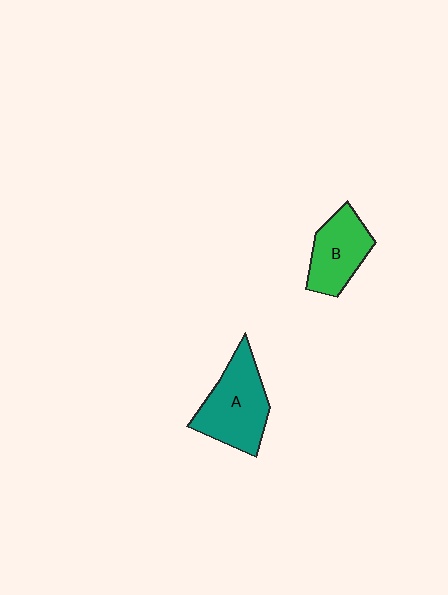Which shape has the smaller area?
Shape B (green).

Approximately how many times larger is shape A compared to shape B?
Approximately 1.3 times.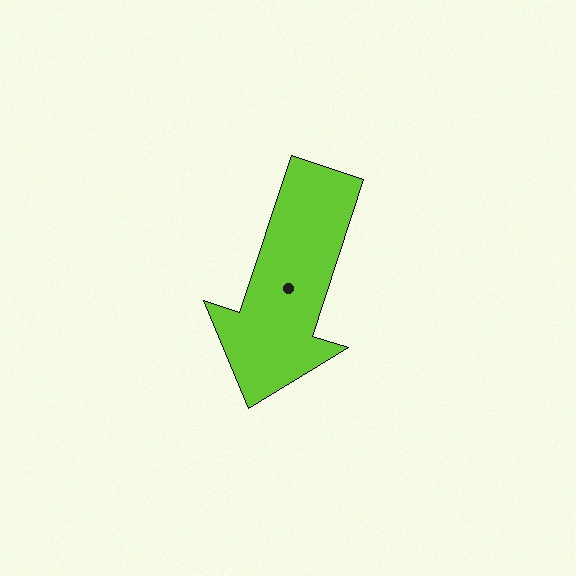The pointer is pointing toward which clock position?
Roughly 7 o'clock.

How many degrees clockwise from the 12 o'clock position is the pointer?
Approximately 198 degrees.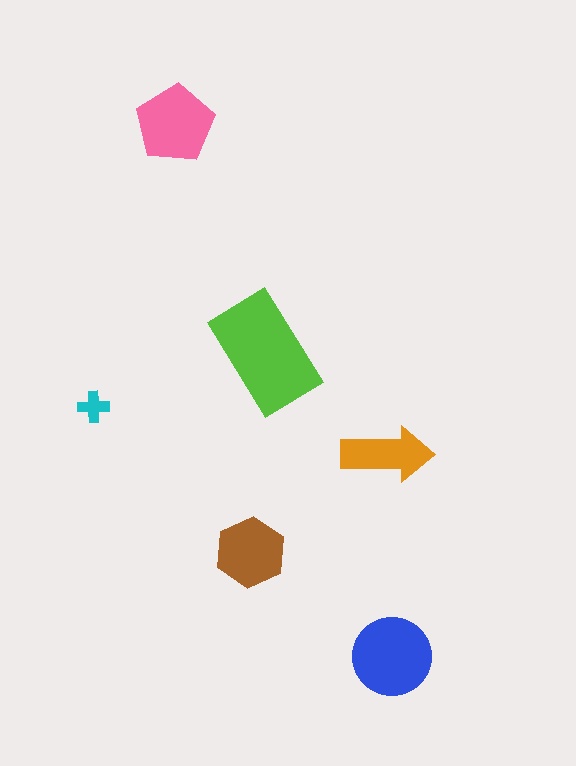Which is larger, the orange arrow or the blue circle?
The blue circle.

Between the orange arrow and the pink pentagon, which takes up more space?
The pink pentagon.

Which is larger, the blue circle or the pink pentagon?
The blue circle.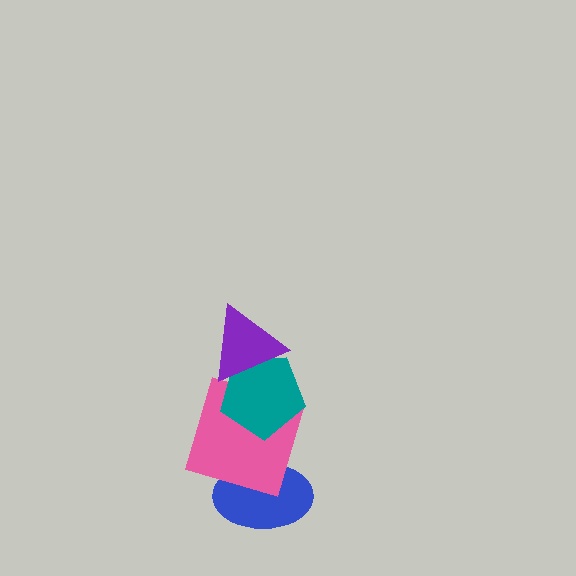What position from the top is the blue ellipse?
The blue ellipse is 4th from the top.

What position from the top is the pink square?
The pink square is 3rd from the top.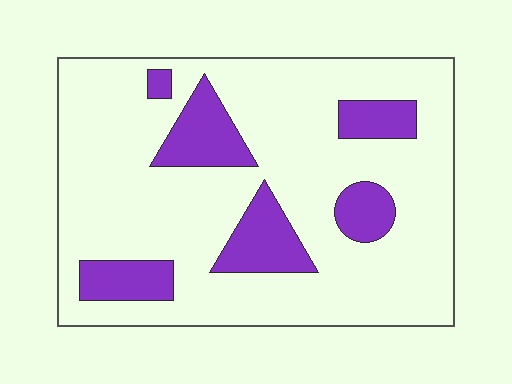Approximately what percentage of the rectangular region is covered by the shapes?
Approximately 20%.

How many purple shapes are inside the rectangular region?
6.